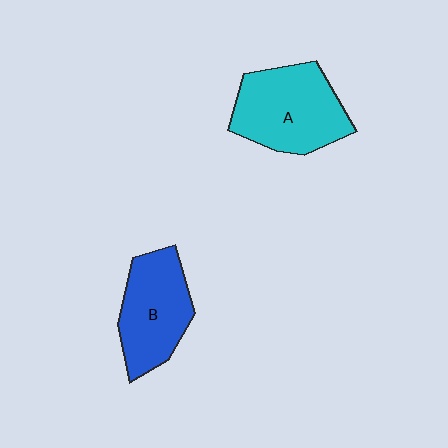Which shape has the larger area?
Shape A (cyan).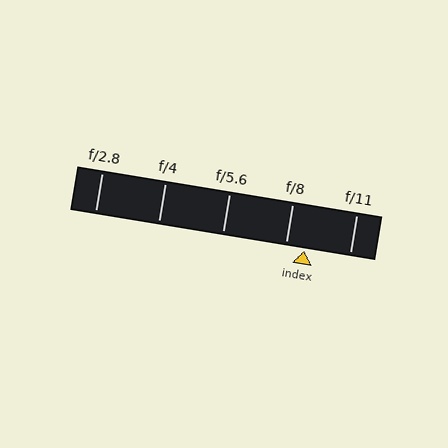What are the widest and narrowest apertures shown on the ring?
The widest aperture shown is f/2.8 and the narrowest is f/11.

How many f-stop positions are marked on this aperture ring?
There are 5 f-stop positions marked.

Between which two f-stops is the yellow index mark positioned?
The index mark is between f/8 and f/11.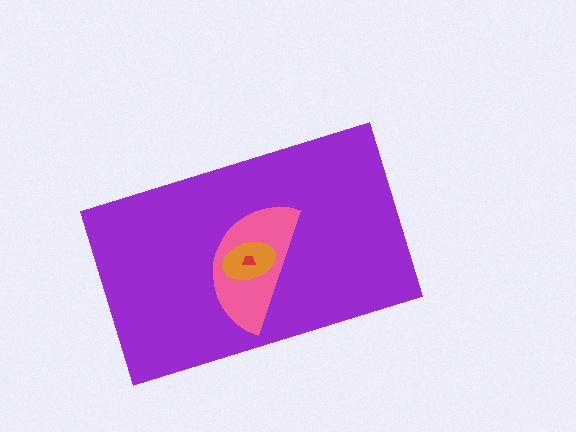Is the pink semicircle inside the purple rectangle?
Yes.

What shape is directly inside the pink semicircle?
The orange ellipse.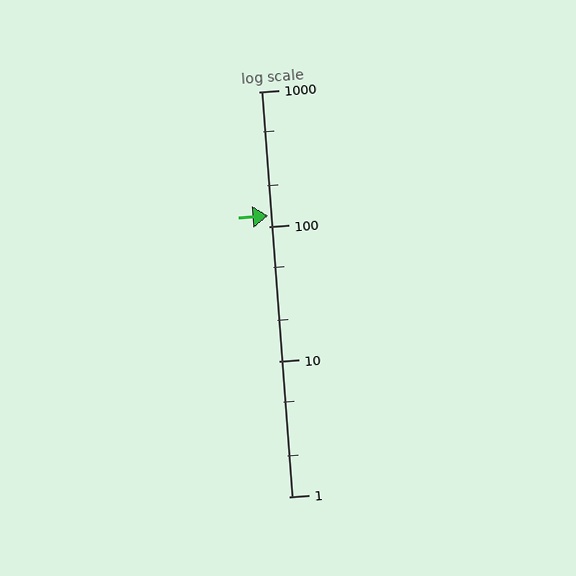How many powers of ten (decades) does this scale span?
The scale spans 3 decades, from 1 to 1000.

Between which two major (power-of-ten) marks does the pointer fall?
The pointer is between 100 and 1000.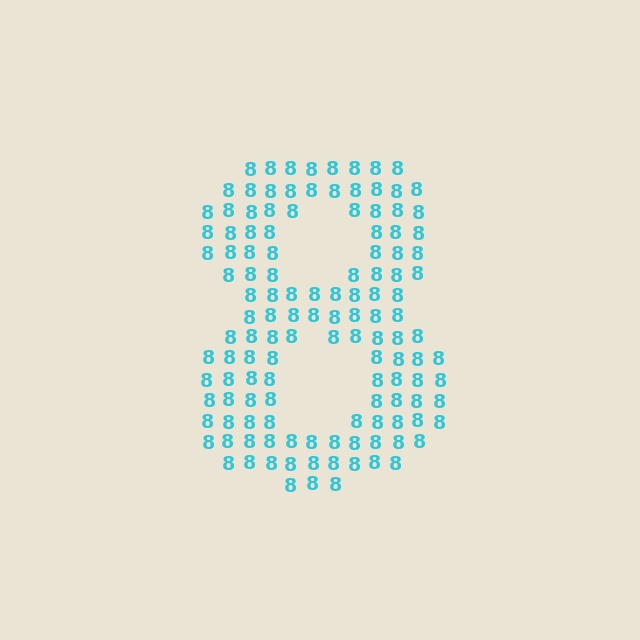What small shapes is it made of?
It is made of small digit 8's.